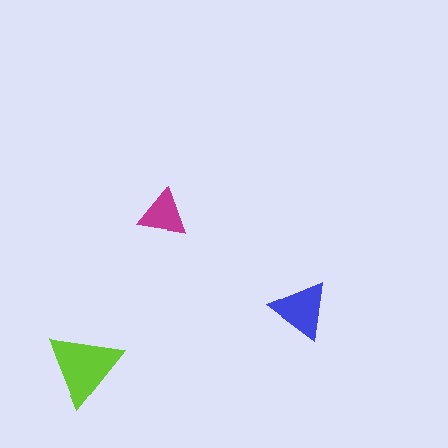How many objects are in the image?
There are 3 objects in the image.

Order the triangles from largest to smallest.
the lime one, the blue one, the magenta one.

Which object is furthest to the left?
The lime triangle is leftmost.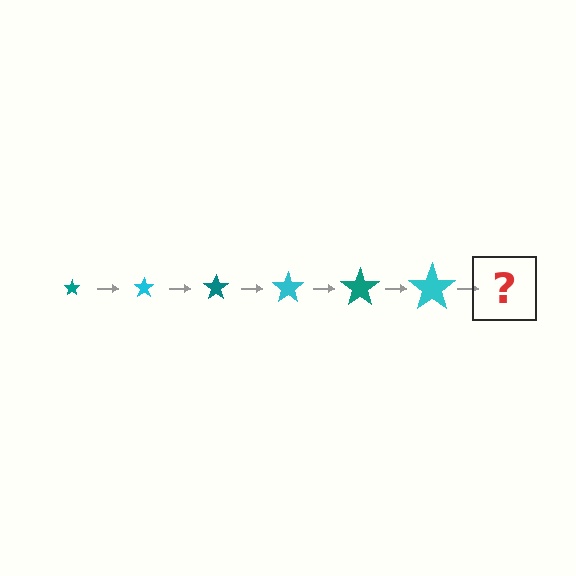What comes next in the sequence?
The next element should be a teal star, larger than the previous one.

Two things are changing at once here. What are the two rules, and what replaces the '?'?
The two rules are that the star grows larger each step and the color cycles through teal and cyan. The '?' should be a teal star, larger than the previous one.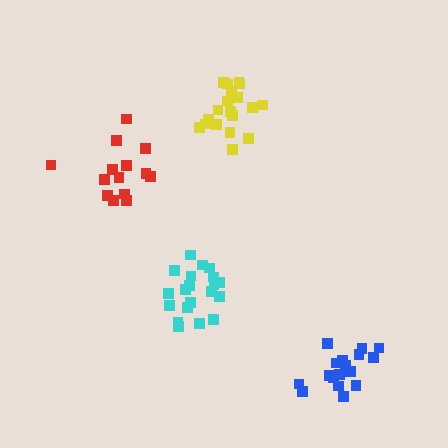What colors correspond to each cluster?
The clusters are colored: yellow, red, cyan, blue.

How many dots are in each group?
Group 1: 19 dots, Group 2: 14 dots, Group 3: 20 dots, Group 4: 19 dots (72 total).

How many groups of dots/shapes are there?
There are 4 groups.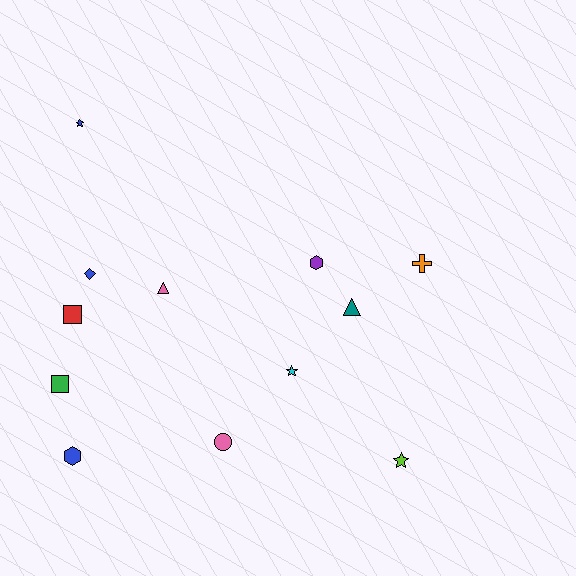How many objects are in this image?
There are 12 objects.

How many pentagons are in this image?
There are no pentagons.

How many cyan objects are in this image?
There is 1 cyan object.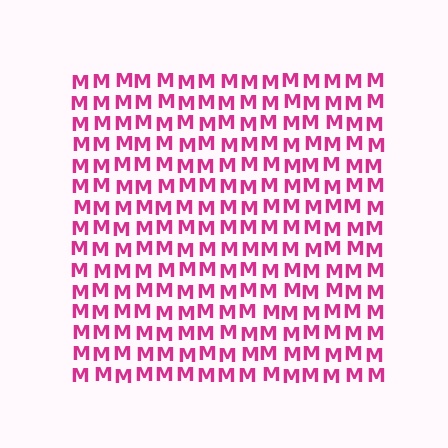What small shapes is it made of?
It is made of small letter M's.